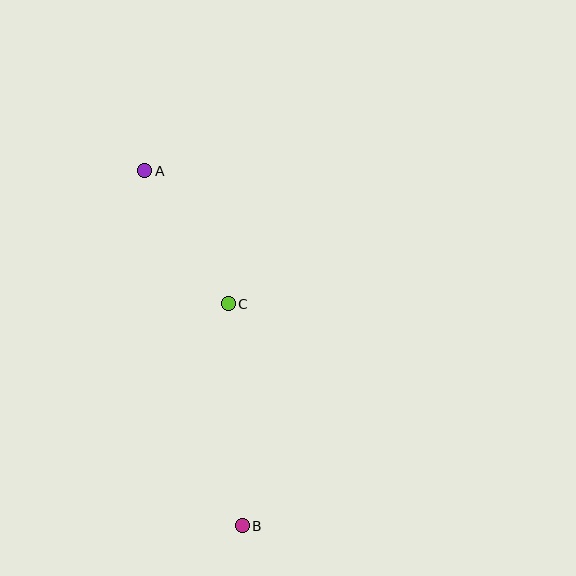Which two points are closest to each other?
Points A and C are closest to each other.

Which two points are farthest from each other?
Points A and B are farthest from each other.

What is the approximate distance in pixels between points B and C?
The distance between B and C is approximately 222 pixels.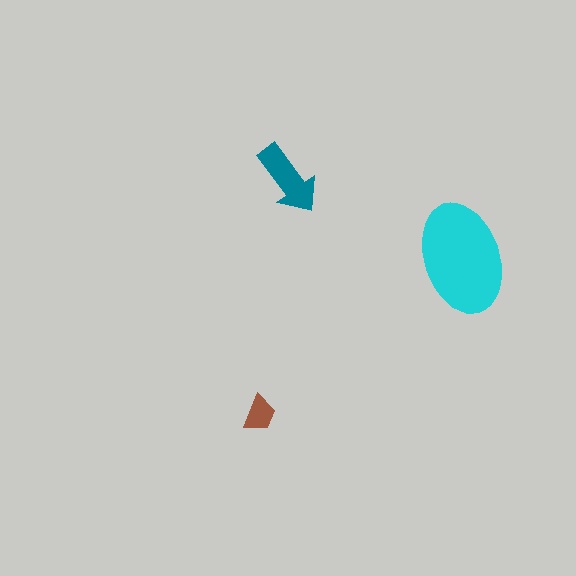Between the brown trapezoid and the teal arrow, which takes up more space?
The teal arrow.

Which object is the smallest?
The brown trapezoid.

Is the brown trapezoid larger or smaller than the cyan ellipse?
Smaller.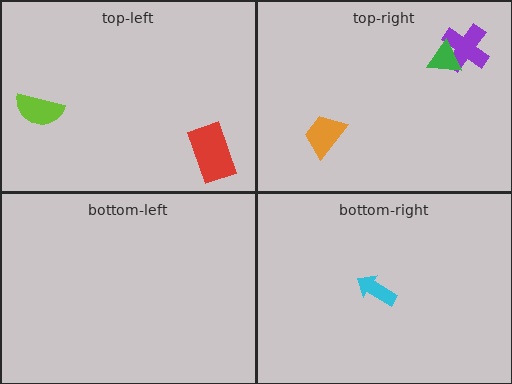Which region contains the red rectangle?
The top-left region.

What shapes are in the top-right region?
The purple cross, the orange trapezoid, the green triangle.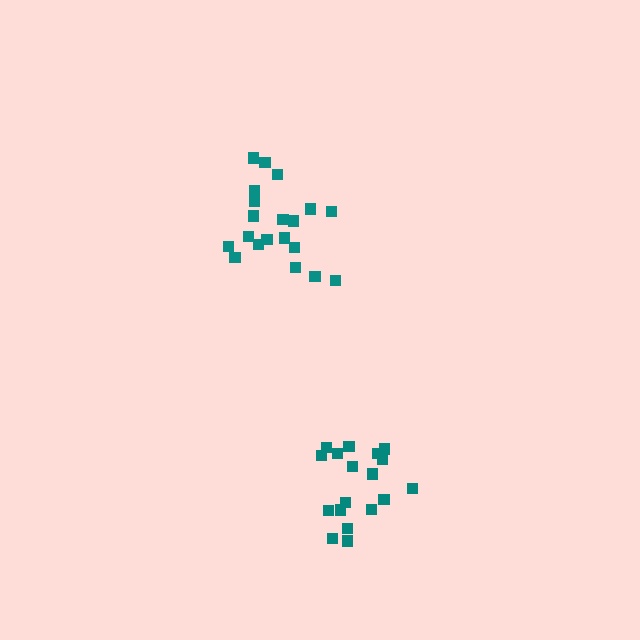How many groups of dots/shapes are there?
There are 2 groups.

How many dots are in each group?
Group 1: 20 dots, Group 2: 18 dots (38 total).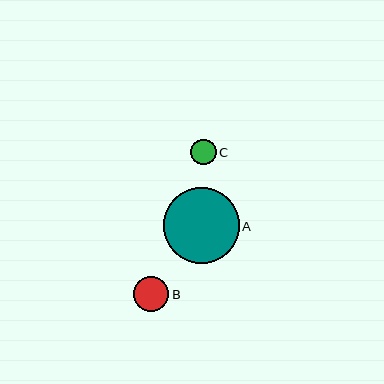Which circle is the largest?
Circle A is the largest with a size of approximately 76 pixels.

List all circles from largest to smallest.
From largest to smallest: A, B, C.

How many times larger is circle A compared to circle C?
Circle A is approximately 3.0 times the size of circle C.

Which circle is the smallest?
Circle C is the smallest with a size of approximately 25 pixels.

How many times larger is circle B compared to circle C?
Circle B is approximately 1.4 times the size of circle C.